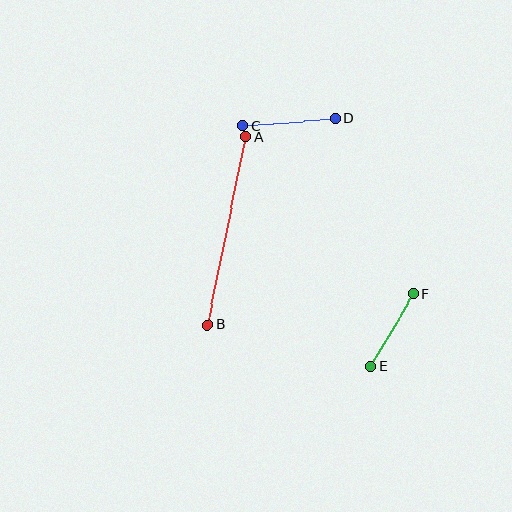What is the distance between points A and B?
The distance is approximately 192 pixels.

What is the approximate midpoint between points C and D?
The midpoint is at approximately (289, 122) pixels.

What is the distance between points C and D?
The distance is approximately 93 pixels.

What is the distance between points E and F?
The distance is approximately 84 pixels.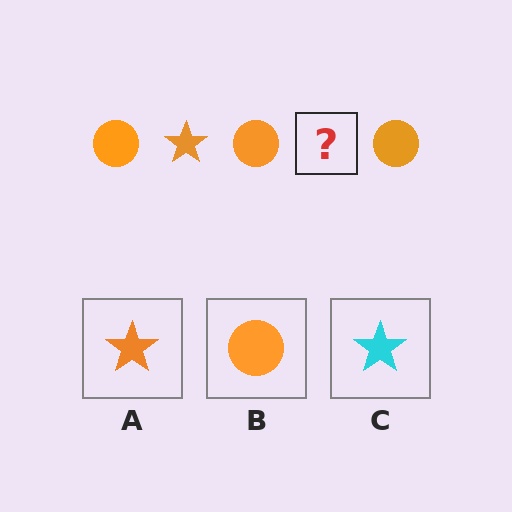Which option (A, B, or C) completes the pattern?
A.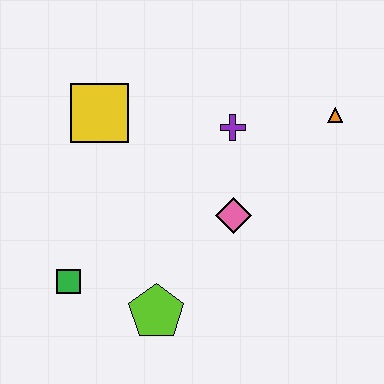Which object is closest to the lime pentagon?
The green square is closest to the lime pentagon.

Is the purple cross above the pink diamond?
Yes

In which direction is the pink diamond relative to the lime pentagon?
The pink diamond is above the lime pentagon.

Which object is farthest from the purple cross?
The green square is farthest from the purple cross.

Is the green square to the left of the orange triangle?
Yes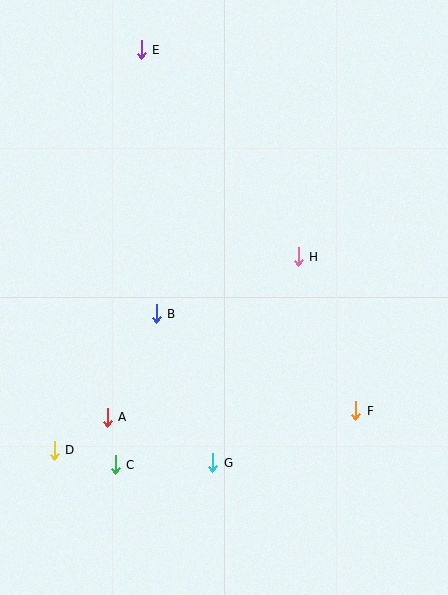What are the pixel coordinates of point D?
Point D is at (54, 450).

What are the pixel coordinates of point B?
Point B is at (156, 314).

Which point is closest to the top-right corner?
Point H is closest to the top-right corner.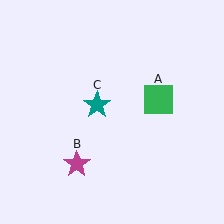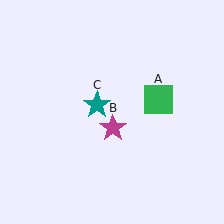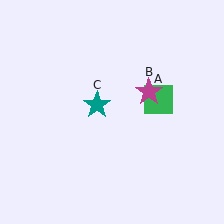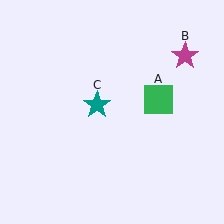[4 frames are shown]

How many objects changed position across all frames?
1 object changed position: magenta star (object B).